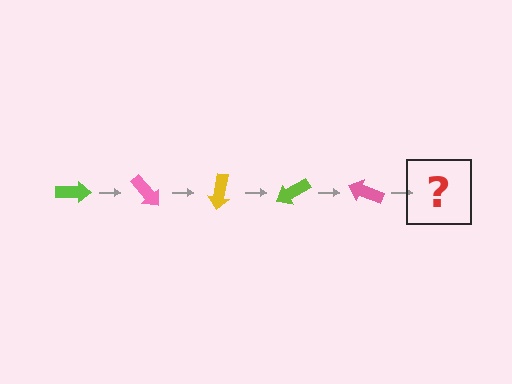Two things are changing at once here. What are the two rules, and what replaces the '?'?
The two rules are that it rotates 50 degrees each step and the color cycles through lime, pink, and yellow. The '?' should be a yellow arrow, rotated 250 degrees from the start.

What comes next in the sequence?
The next element should be a yellow arrow, rotated 250 degrees from the start.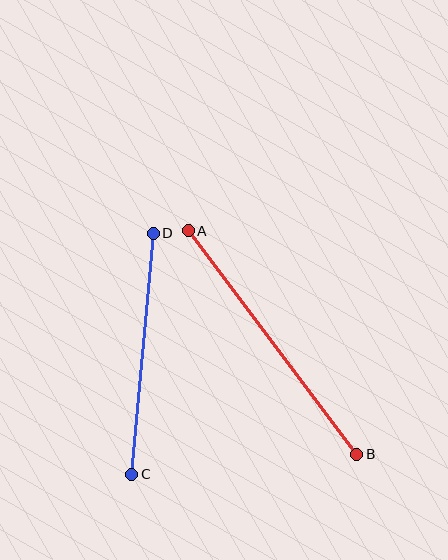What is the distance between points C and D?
The distance is approximately 242 pixels.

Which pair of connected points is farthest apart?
Points A and B are farthest apart.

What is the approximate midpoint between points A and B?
The midpoint is at approximately (272, 343) pixels.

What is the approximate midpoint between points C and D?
The midpoint is at approximately (143, 354) pixels.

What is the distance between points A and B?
The distance is approximately 280 pixels.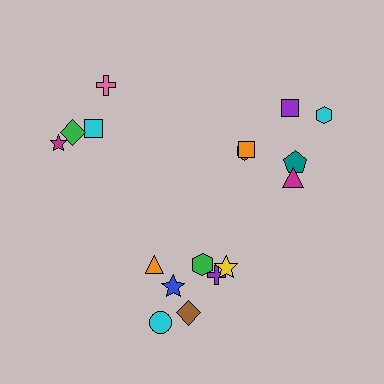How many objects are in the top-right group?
There are 6 objects.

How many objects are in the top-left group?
There are 4 objects.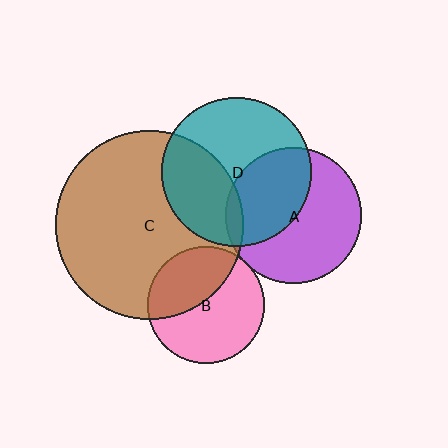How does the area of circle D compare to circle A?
Approximately 1.2 times.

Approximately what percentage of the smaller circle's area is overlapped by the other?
Approximately 5%.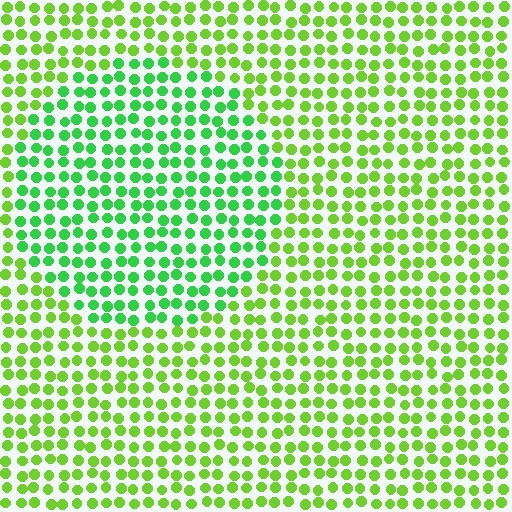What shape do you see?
I see a circle.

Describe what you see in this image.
The image is filled with small lime elements in a uniform arrangement. A circle-shaped region is visible where the elements are tinted to a slightly different hue, forming a subtle color boundary.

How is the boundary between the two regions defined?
The boundary is defined purely by a slight shift in hue (about 33 degrees). Spacing, size, and orientation are identical on both sides.